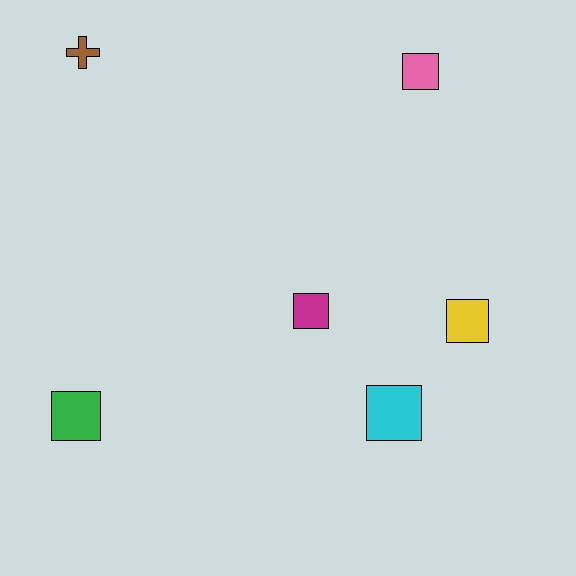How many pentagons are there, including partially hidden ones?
There are no pentagons.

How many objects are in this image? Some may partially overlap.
There are 6 objects.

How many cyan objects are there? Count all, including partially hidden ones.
There is 1 cyan object.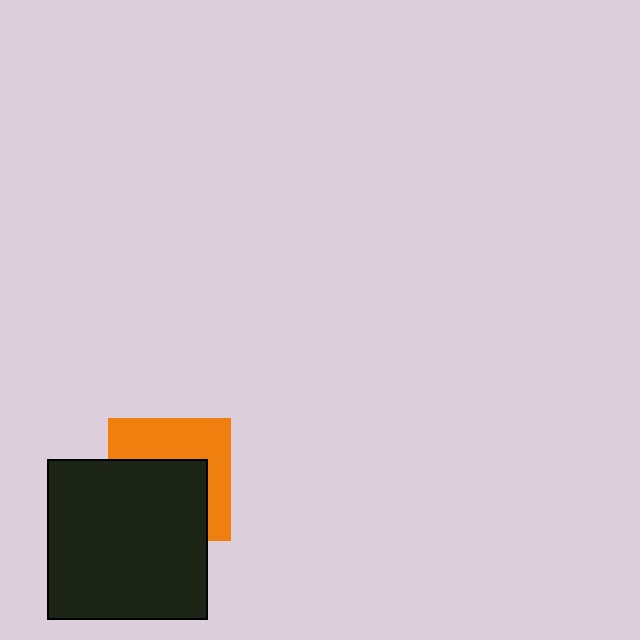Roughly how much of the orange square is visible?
About half of it is visible (roughly 47%).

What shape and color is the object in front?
The object in front is a black square.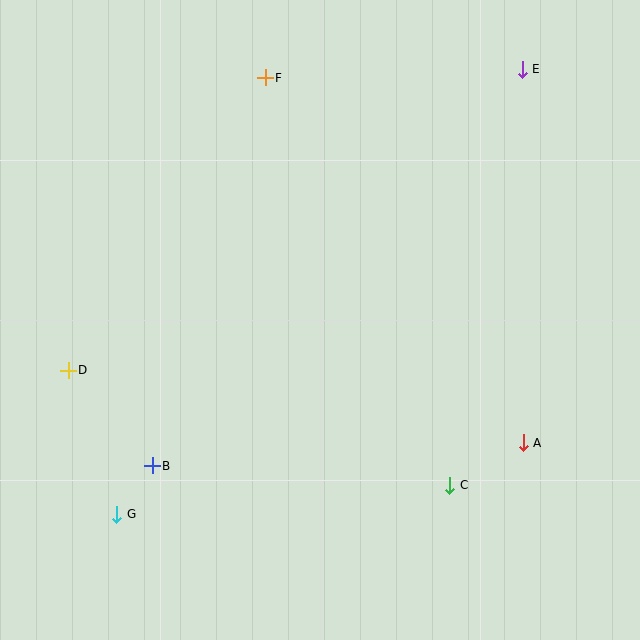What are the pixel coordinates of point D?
Point D is at (68, 370).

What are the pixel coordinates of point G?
Point G is at (117, 514).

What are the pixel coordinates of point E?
Point E is at (522, 69).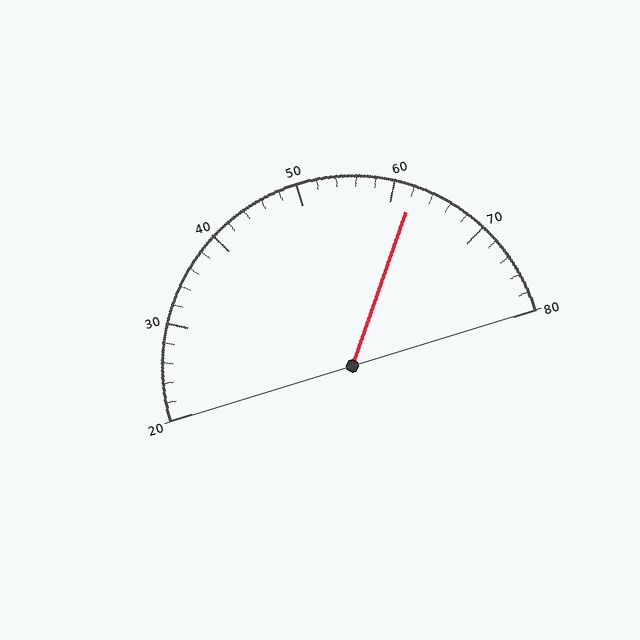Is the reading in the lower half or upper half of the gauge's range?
The reading is in the upper half of the range (20 to 80).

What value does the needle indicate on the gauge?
The needle indicates approximately 62.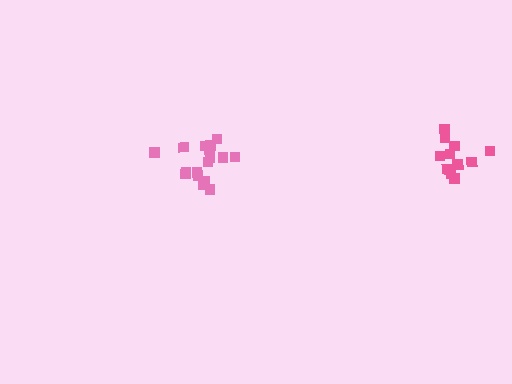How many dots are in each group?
Group 1: 17 dots, Group 2: 12 dots (29 total).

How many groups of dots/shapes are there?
There are 2 groups.